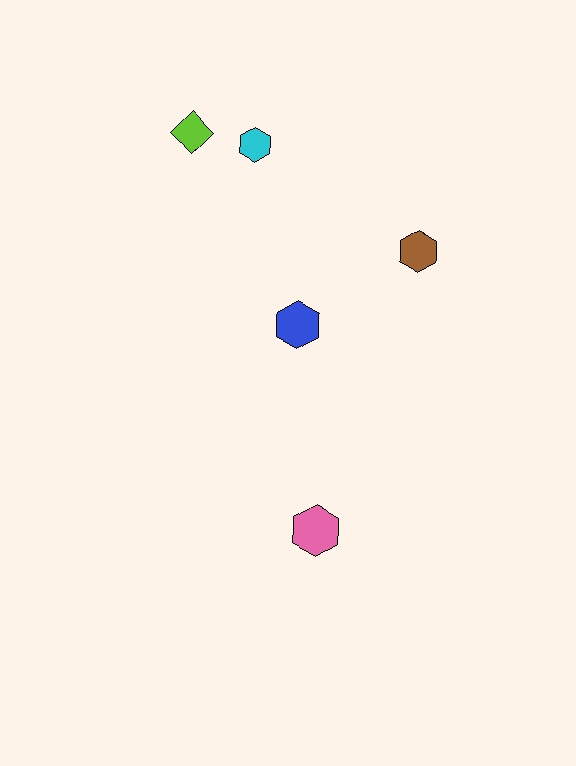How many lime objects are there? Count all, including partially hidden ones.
There is 1 lime object.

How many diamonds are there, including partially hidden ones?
There is 1 diamond.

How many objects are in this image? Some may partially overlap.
There are 5 objects.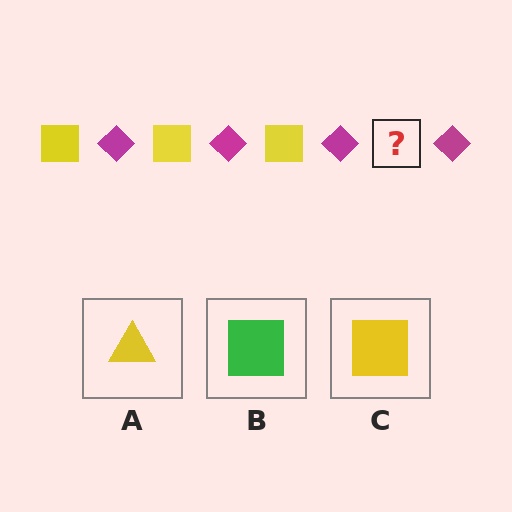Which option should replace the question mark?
Option C.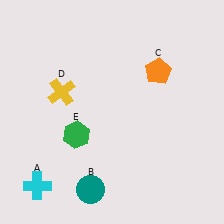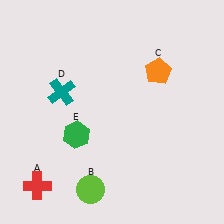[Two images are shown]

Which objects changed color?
A changed from cyan to red. B changed from teal to lime. D changed from yellow to teal.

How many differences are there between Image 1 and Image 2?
There are 3 differences between the two images.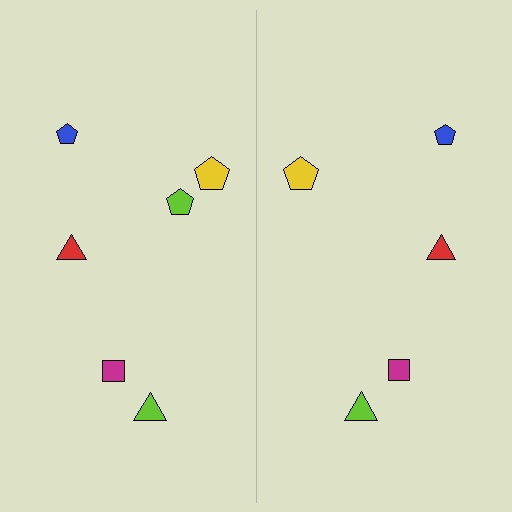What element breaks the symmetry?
A lime pentagon is missing from the right side.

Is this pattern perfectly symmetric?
No, the pattern is not perfectly symmetric. A lime pentagon is missing from the right side.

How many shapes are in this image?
There are 11 shapes in this image.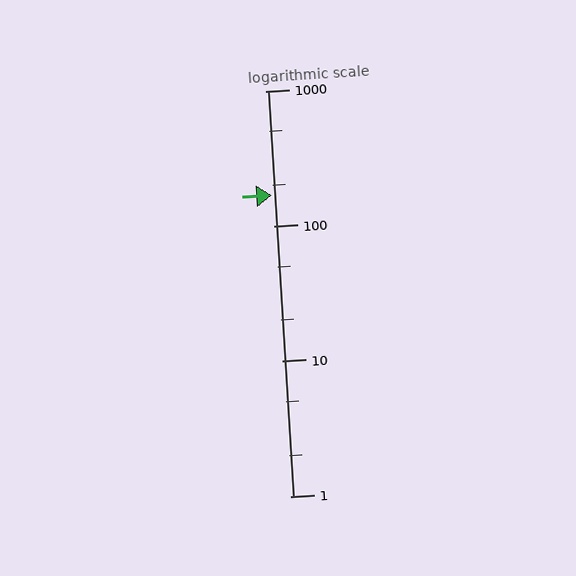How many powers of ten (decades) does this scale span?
The scale spans 3 decades, from 1 to 1000.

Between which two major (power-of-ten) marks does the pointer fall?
The pointer is between 100 and 1000.